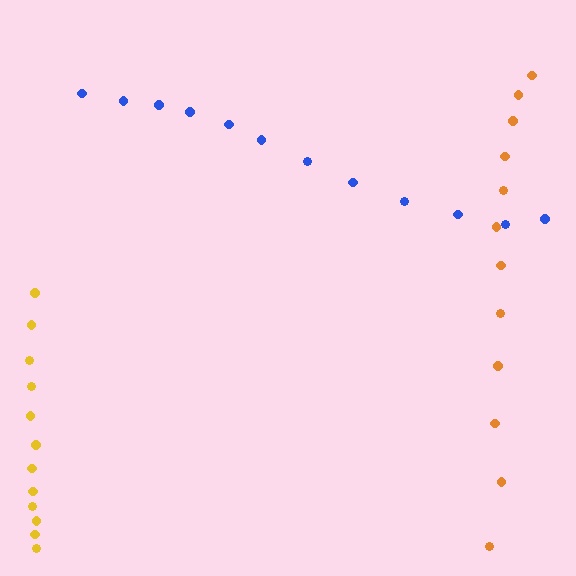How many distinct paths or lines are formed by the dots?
There are 3 distinct paths.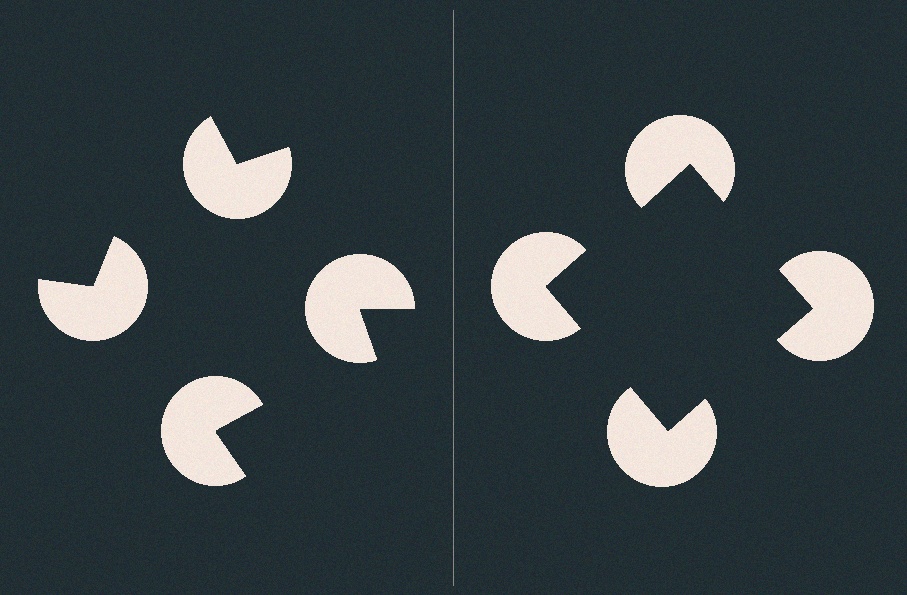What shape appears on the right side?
An illusory square.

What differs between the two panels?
The pac-man discs are positioned identically on both sides; only the wedge orientations differ. On the right they align to a square; on the left they are misaligned.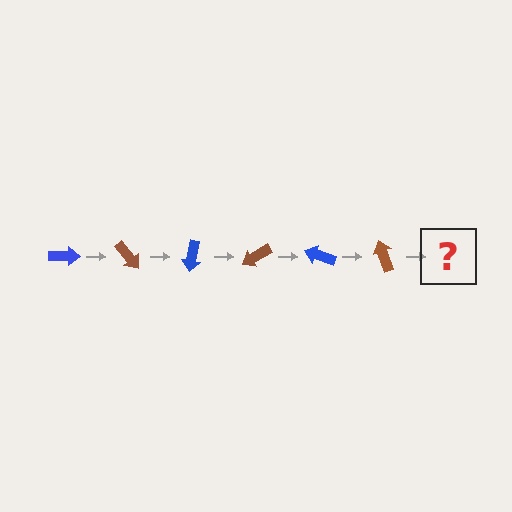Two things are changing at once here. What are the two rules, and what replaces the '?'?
The two rules are that it rotates 50 degrees each step and the color cycles through blue and brown. The '?' should be a blue arrow, rotated 300 degrees from the start.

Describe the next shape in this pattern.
It should be a blue arrow, rotated 300 degrees from the start.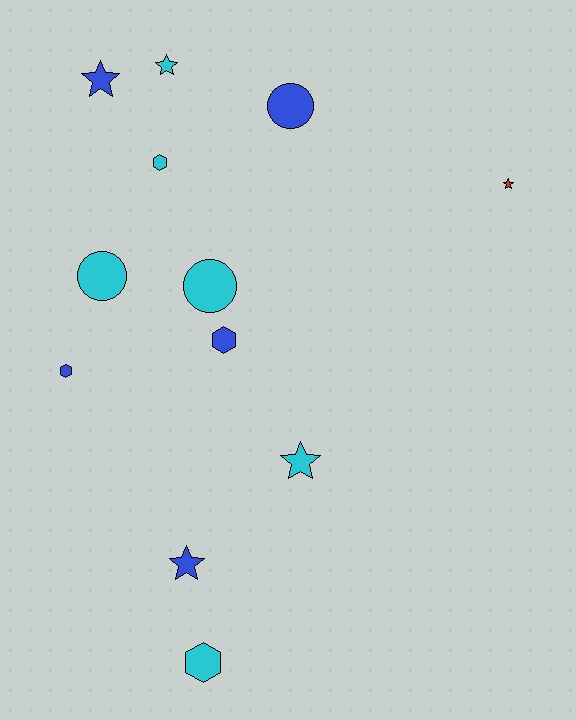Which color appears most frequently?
Cyan, with 6 objects.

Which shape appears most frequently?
Star, with 5 objects.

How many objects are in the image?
There are 12 objects.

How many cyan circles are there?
There are 2 cyan circles.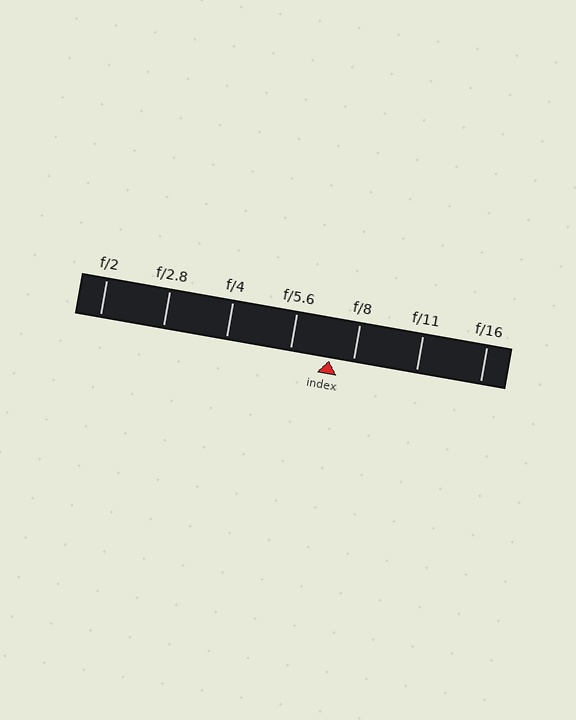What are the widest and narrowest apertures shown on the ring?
The widest aperture shown is f/2 and the narrowest is f/16.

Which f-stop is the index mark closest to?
The index mark is closest to f/8.